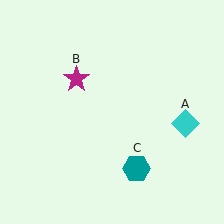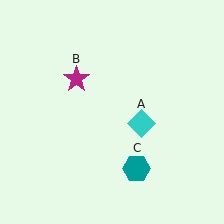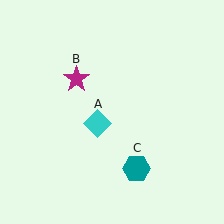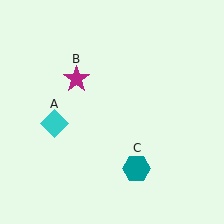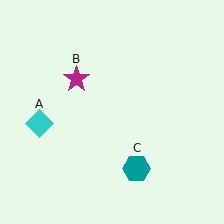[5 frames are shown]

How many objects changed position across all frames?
1 object changed position: cyan diamond (object A).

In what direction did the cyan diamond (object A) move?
The cyan diamond (object A) moved left.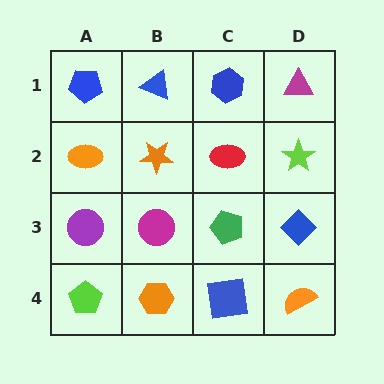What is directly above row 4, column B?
A magenta circle.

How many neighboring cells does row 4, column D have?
2.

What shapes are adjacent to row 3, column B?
An orange star (row 2, column B), an orange hexagon (row 4, column B), a purple circle (row 3, column A), a green pentagon (row 3, column C).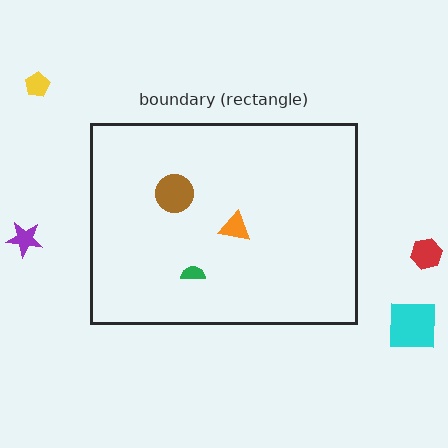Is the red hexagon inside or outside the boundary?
Outside.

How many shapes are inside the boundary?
3 inside, 4 outside.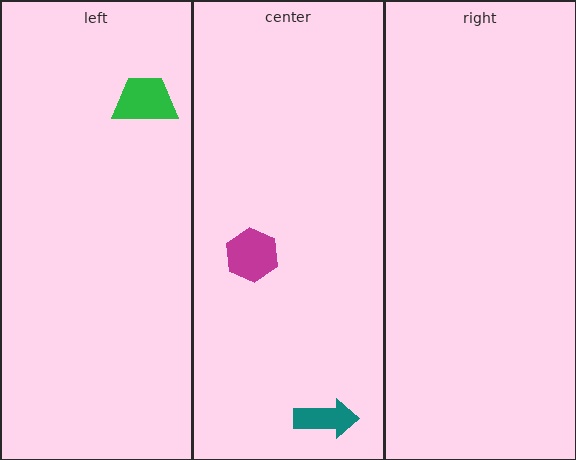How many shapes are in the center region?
2.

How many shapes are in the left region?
1.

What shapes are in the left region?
The green trapezoid.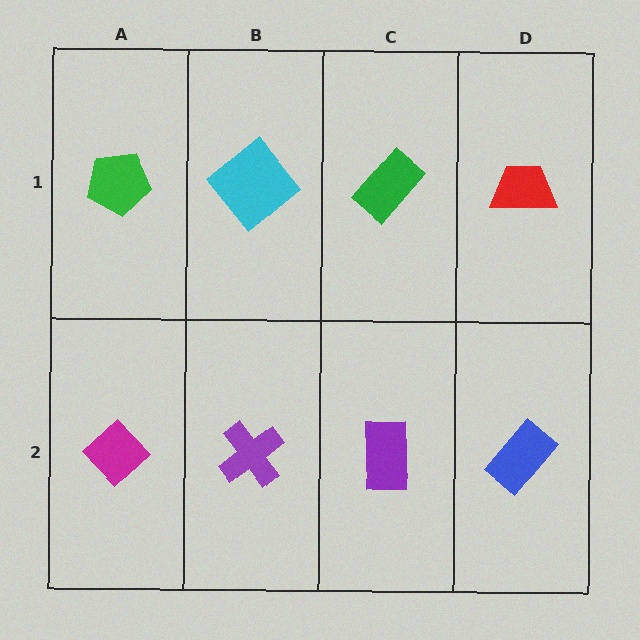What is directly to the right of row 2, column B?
A purple rectangle.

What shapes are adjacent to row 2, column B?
A cyan diamond (row 1, column B), a magenta diamond (row 2, column A), a purple rectangle (row 2, column C).